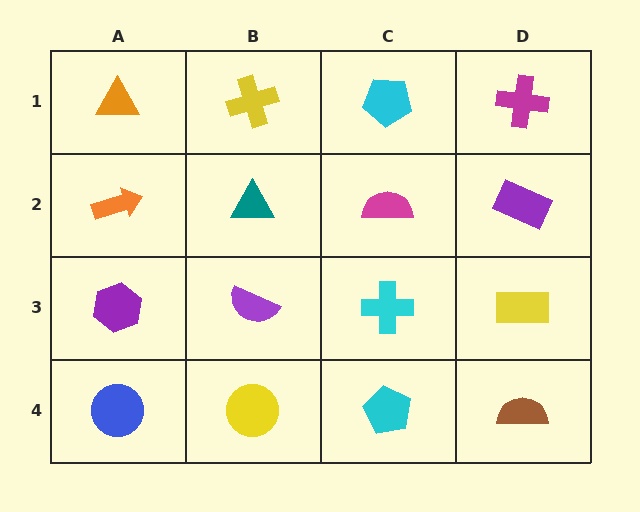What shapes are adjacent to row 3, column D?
A purple rectangle (row 2, column D), a brown semicircle (row 4, column D), a cyan cross (row 3, column C).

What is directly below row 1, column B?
A teal triangle.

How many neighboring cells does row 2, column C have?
4.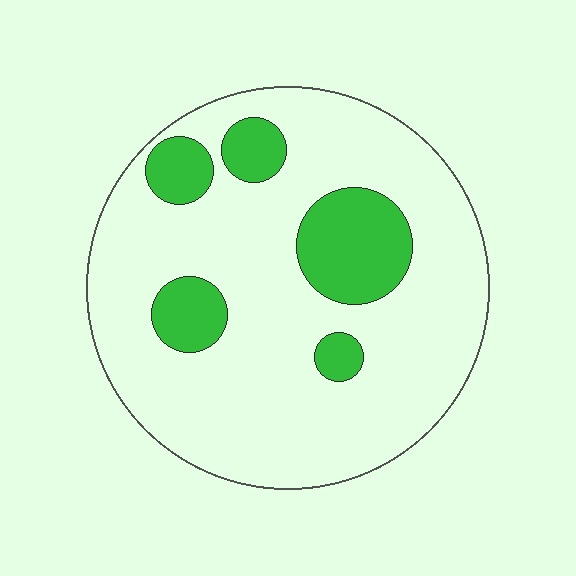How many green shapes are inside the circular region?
5.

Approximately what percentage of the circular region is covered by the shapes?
Approximately 20%.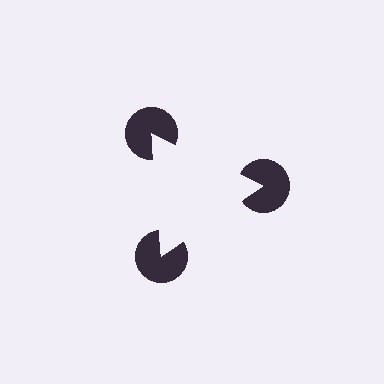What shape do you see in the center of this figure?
An illusory triangle — its edges are inferred from the aligned wedge cuts in the pac-man discs, not physically drawn.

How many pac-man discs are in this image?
There are 3 — one at each vertex of the illusory triangle.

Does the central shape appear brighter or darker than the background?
It typically appears slightly brighter than the background, even though no actual brightness change is drawn.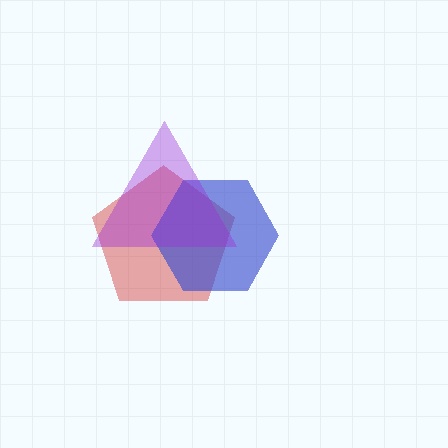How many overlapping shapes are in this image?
There are 3 overlapping shapes in the image.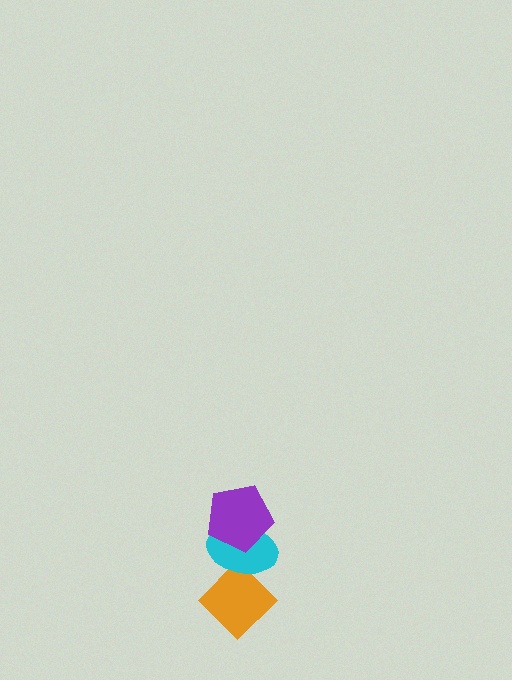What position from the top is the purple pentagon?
The purple pentagon is 1st from the top.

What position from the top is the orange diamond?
The orange diamond is 3rd from the top.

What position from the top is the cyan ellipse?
The cyan ellipse is 2nd from the top.